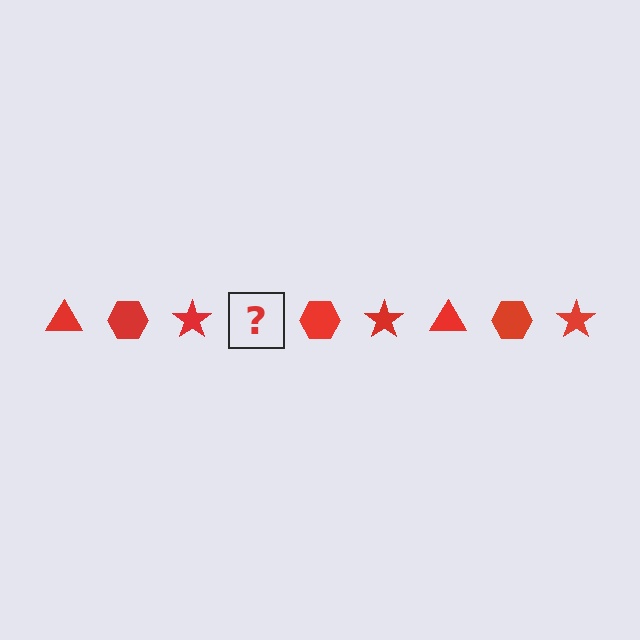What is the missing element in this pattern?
The missing element is a red triangle.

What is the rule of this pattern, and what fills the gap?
The rule is that the pattern cycles through triangle, hexagon, star shapes in red. The gap should be filled with a red triangle.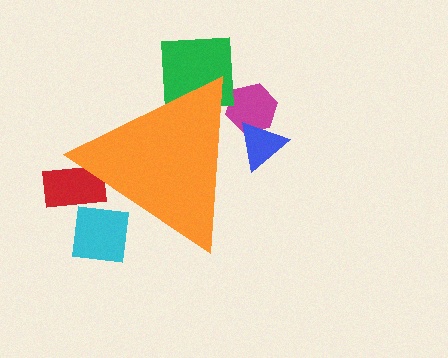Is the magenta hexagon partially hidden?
Yes, the magenta hexagon is partially hidden behind the orange triangle.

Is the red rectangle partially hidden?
Yes, the red rectangle is partially hidden behind the orange triangle.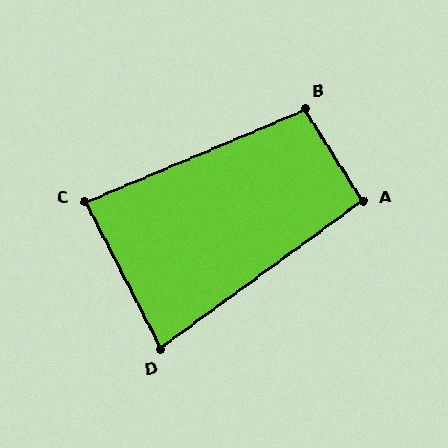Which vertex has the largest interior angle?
B, at approximately 99 degrees.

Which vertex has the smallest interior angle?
D, at approximately 81 degrees.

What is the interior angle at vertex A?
Approximately 94 degrees (approximately right).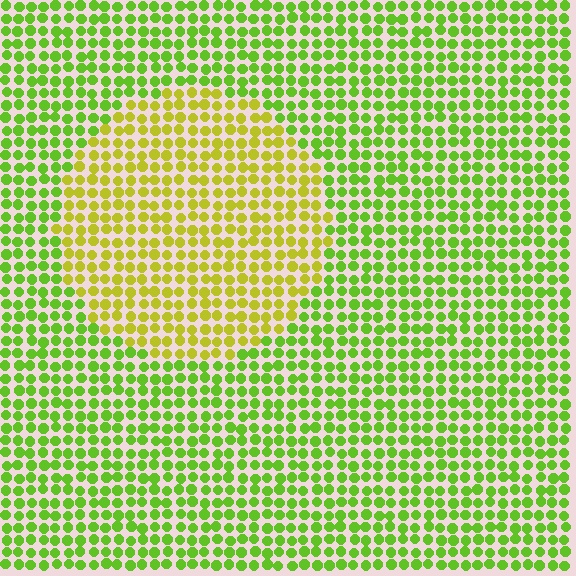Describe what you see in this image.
The image is filled with small lime elements in a uniform arrangement. A circle-shaped region is visible where the elements are tinted to a slightly different hue, forming a subtle color boundary.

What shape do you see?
I see a circle.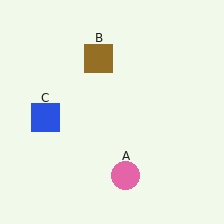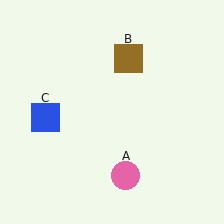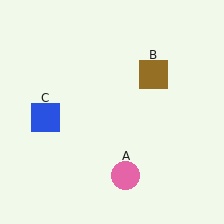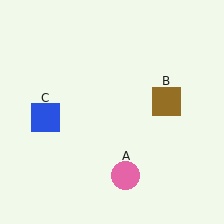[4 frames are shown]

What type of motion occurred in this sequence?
The brown square (object B) rotated clockwise around the center of the scene.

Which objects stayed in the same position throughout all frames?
Pink circle (object A) and blue square (object C) remained stationary.